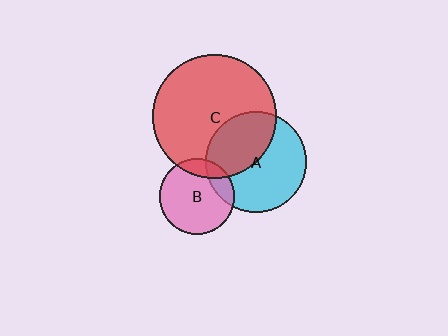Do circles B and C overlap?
Yes.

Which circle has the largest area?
Circle C (red).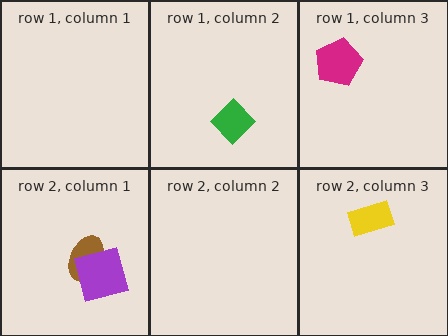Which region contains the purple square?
The row 2, column 1 region.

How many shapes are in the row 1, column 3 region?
1.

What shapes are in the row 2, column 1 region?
The brown ellipse, the purple square.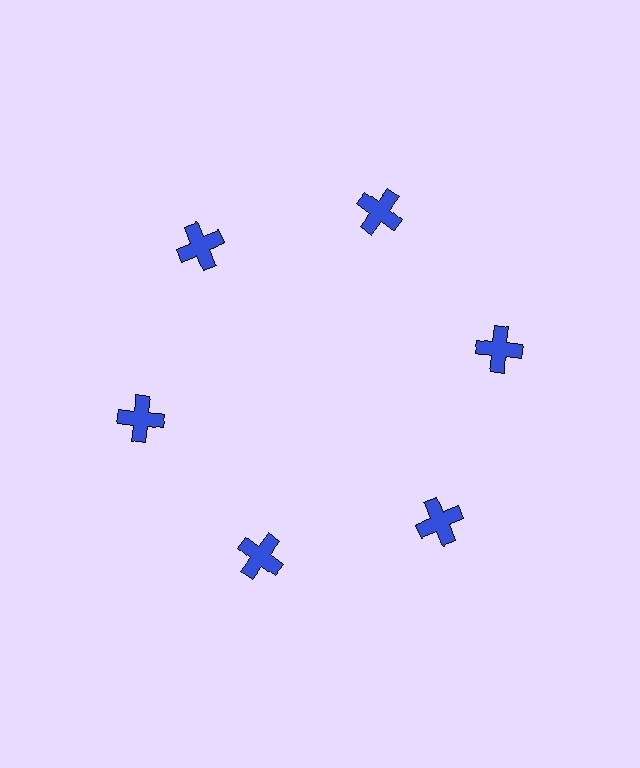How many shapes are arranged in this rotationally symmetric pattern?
There are 6 shapes, arranged in 6 groups of 1.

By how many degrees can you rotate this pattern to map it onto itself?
The pattern maps onto itself every 60 degrees of rotation.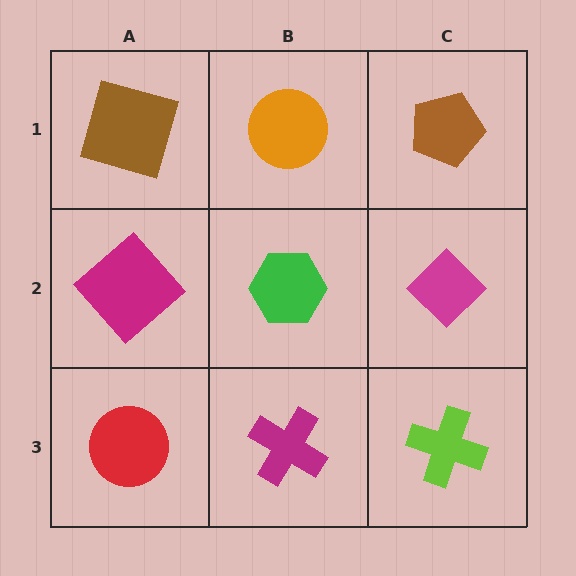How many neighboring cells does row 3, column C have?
2.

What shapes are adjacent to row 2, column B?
An orange circle (row 1, column B), a magenta cross (row 3, column B), a magenta diamond (row 2, column A), a magenta diamond (row 2, column C).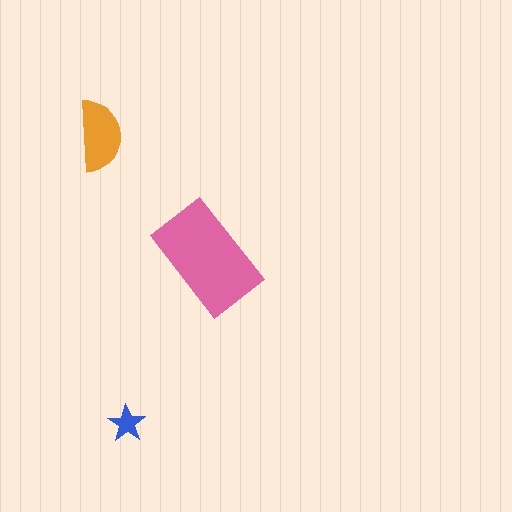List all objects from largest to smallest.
The pink rectangle, the orange semicircle, the blue star.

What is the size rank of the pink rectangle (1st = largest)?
1st.